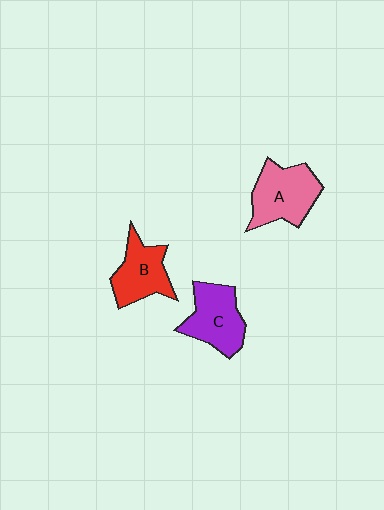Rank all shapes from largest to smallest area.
From largest to smallest: A (pink), C (purple), B (red).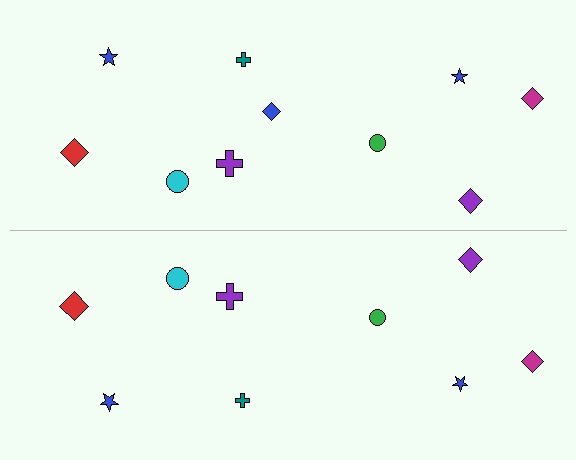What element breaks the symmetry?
A blue diamond is missing from the bottom side.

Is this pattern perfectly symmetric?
No, the pattern is not perfectly symmetric. A blue diamond is missing from the bottom side.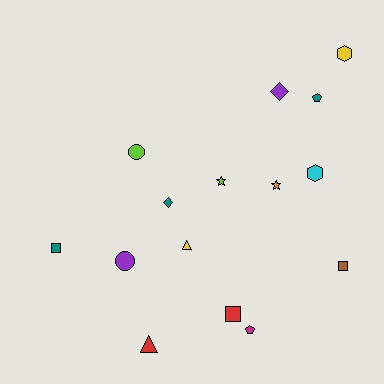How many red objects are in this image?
There are 2 red objects.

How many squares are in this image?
There are 3 squares.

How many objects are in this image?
There are 15 objects.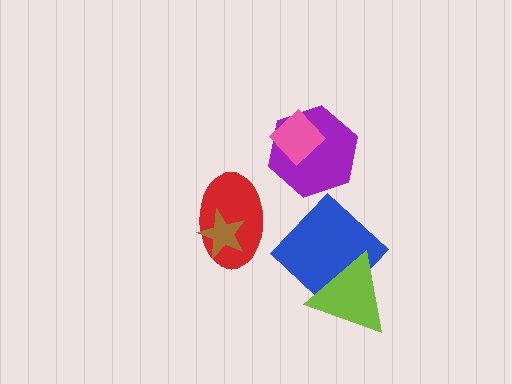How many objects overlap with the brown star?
1 object overlaps with the brown star.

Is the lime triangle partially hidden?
No, no other shape covers it.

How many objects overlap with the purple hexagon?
1 object overlaps with the purple hexagon.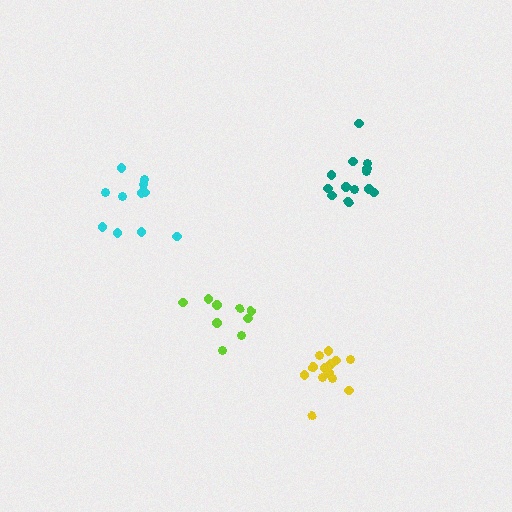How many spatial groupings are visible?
There are 4 spatial groupings.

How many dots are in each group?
Group 1: 13 dots, Group 2: 13 dots, Group 3: 9 dots, Group 4: 11 dots (46 total).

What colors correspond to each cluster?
The clusters are colored: teal, yellow, lime, cyan.